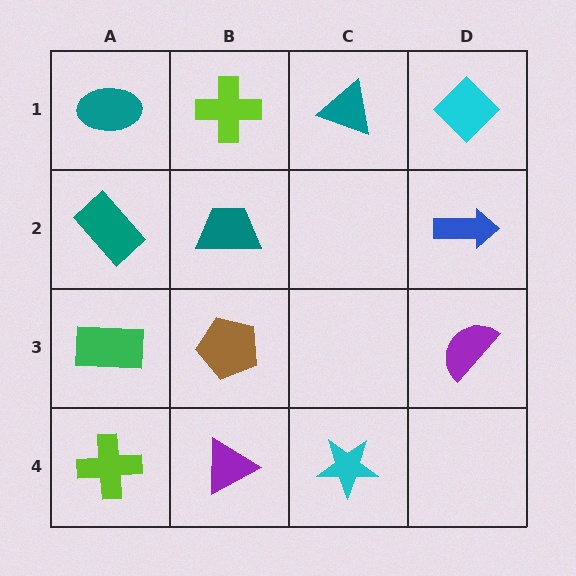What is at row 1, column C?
A teal triangle.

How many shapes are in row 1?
4 shapes.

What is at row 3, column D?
A purple semicircle.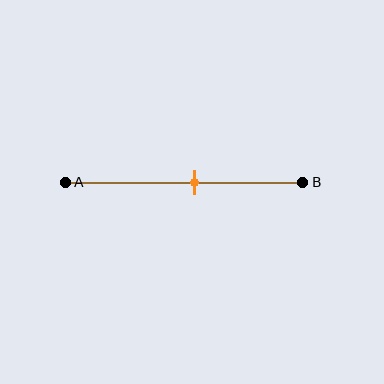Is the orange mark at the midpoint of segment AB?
No, the mark is at about 55% from A, not at the 50% midpoint.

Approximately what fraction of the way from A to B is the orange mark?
The orange mark is approximately 55% of the way from A to B.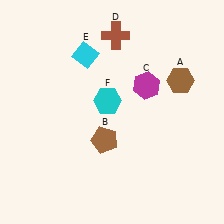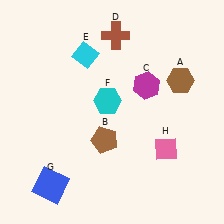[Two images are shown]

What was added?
A blue square (G), a pink diamond (H) were added in Image 2.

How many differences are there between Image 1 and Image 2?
There are 2 differences between the two images.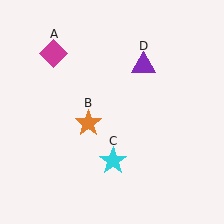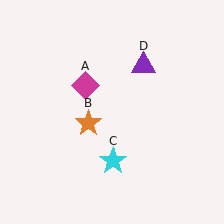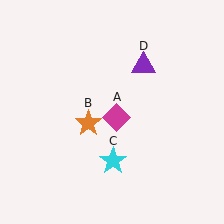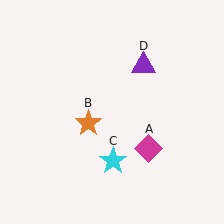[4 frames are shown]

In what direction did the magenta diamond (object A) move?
The magenta diamond (object A) moved down and to the right.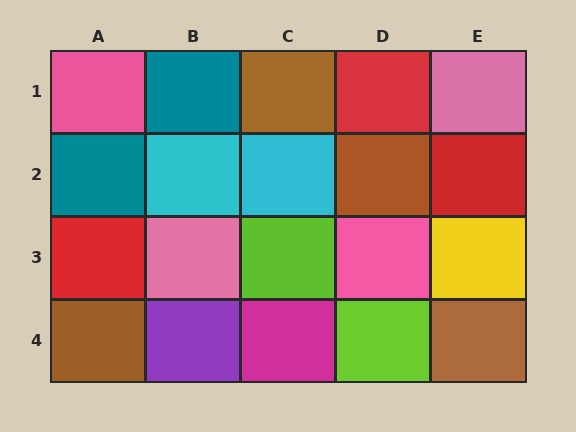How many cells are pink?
4 cells are pink.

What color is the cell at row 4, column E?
Brown.